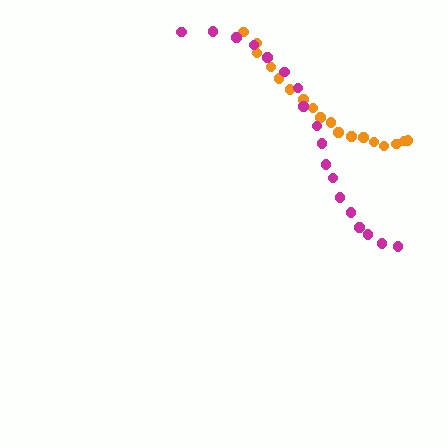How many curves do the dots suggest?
There are 2 distinct paths.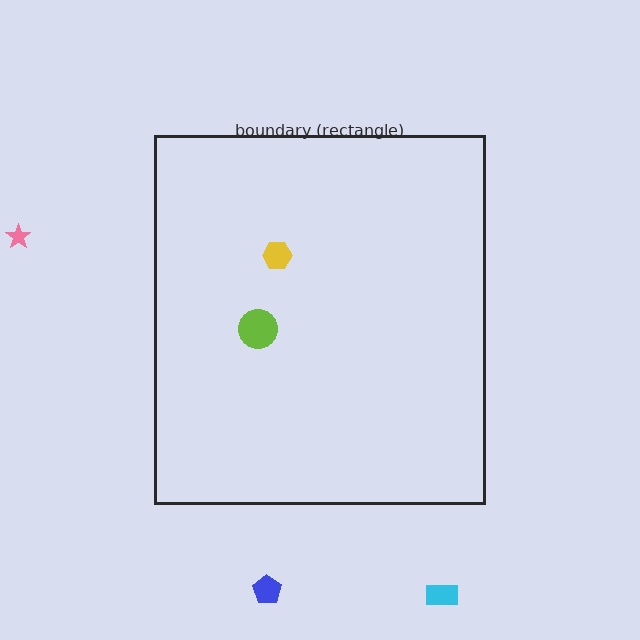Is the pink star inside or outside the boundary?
Outside.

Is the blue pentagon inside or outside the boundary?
Outside.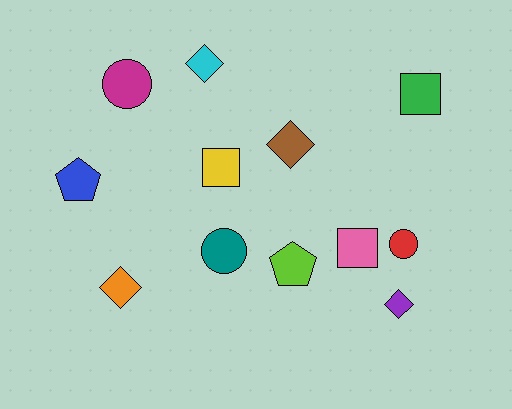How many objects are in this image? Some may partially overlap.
There are 12 objects.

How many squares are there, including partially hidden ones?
There are 3 squares.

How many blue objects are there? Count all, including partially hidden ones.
There is 1 blue object.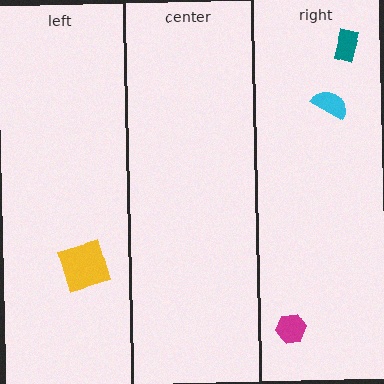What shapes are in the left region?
The yellow square.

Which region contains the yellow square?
The left region.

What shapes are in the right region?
The cyan semicircle, the magenta hexagon, the teal rectangle.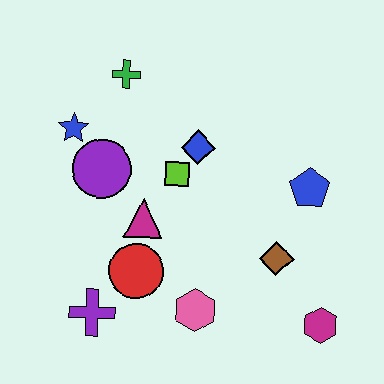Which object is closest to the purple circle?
The blue star is closest to the purple circle.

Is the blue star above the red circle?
Yes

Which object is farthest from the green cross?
The magenta hexagon is farthest from the green cross.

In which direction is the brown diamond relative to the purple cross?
The brown diamond is to the right of the purple cross.